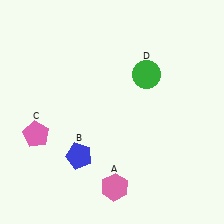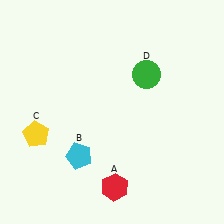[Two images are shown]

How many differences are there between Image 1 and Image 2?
There are 3 differences between the two images.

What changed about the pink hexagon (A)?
In Image 1, A is pink. In Image 2, it changed to red.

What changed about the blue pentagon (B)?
In Image 1, B is blue. In Image 2, it changed to cyan.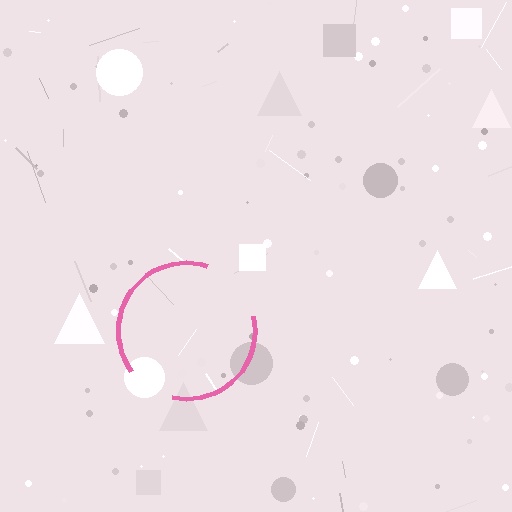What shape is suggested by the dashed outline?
The dashed outline suggests a circle.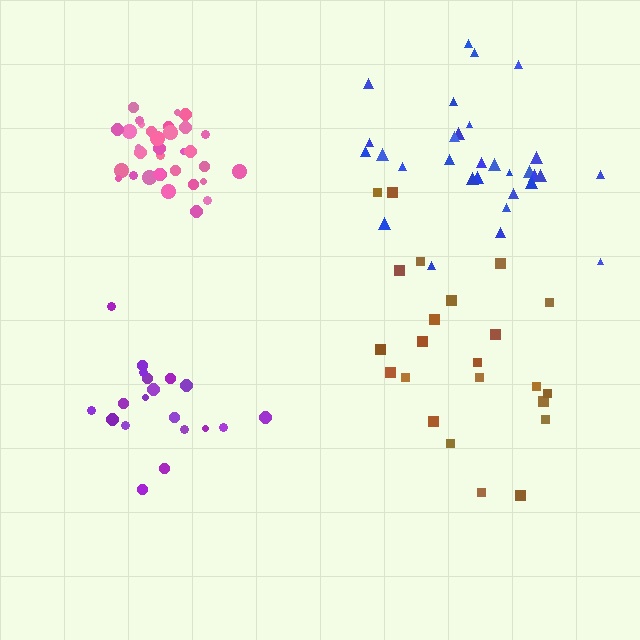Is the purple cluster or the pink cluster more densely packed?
Pink.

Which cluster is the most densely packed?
Pink.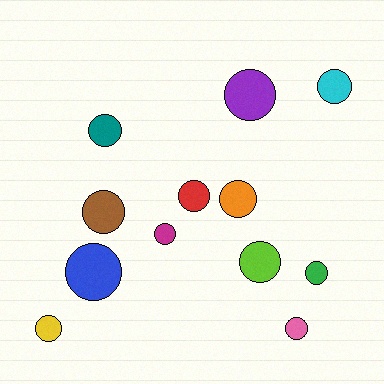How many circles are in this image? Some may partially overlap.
There are 12 circles.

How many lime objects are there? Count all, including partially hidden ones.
There is 1 lime object.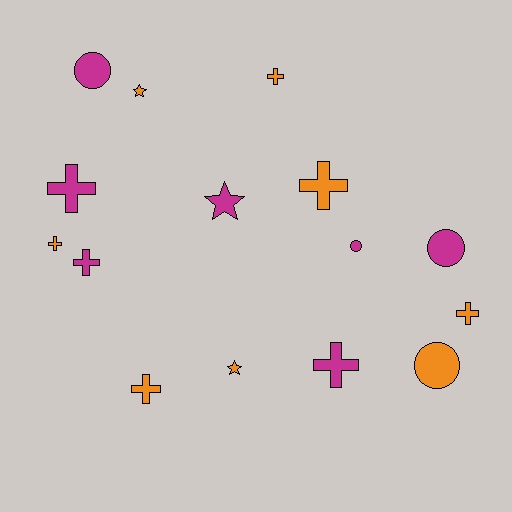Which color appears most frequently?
Orange, with 8 objects.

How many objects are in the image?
There are 15 objects.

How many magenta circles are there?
There are 3 magenta circles.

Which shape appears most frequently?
Cross, with 8 objects.